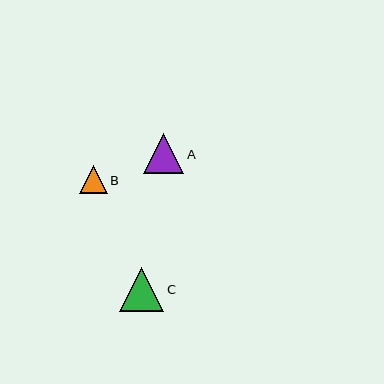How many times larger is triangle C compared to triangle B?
Triangle C is approximately 1.6 times the size of triangle B.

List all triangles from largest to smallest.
From largest to smallest: C, A, B.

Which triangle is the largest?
Triangle C is the largest with a size of approximately 44 pixels.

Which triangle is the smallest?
Triangle B is the smallest with a size of approximately 28 pixels.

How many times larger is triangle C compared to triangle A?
Triangle C is approximately 1.1 times the size of triangle A.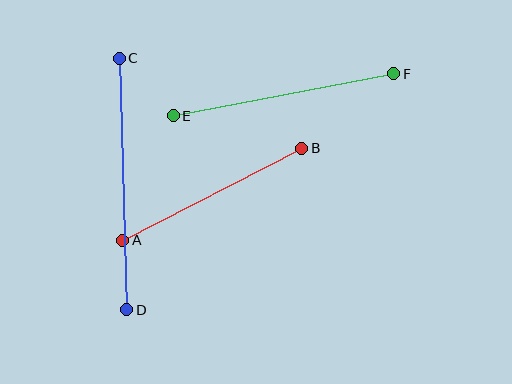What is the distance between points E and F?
The distance is approximately 225 pixels.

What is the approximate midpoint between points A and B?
The midpoint is at approximately (212, 194) pixels.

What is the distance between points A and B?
The distance is approximately 201 pixels.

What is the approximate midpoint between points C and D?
The midpoint is at approximately (123, 184) pixels.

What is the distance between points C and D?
The distance is approximately 252 pixels.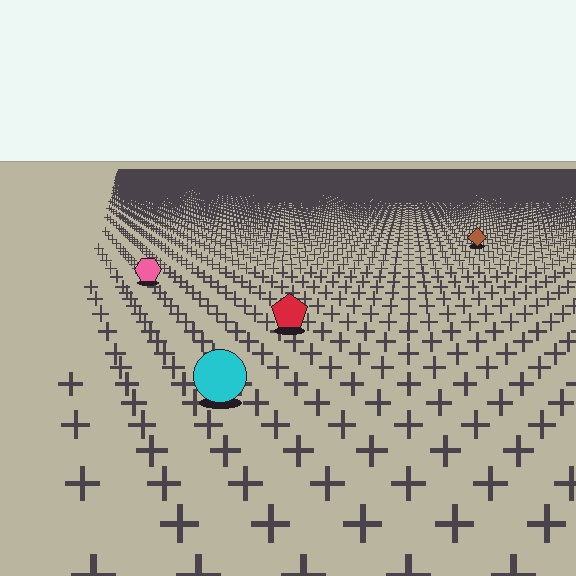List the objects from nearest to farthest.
From nearest to farthest: the cyan circle, the red pentagon, the pink hexagon, the brown diamond.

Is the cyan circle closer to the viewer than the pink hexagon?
Yes. The cyan circle is closer — you can tell from the texture gradient: the ground texture is coarser near it.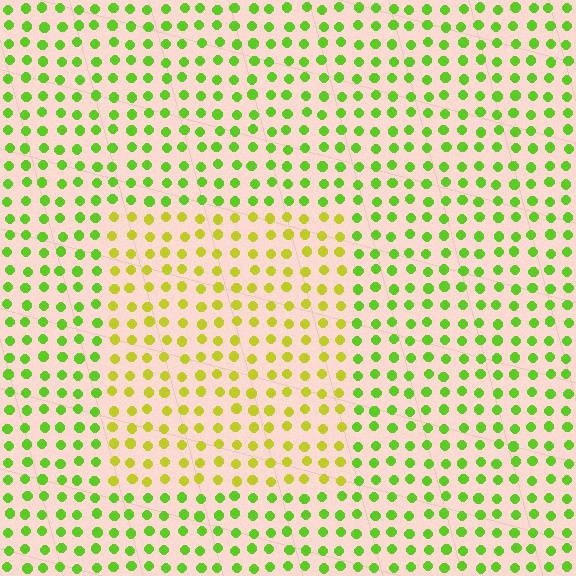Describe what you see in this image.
The image is filled with small lime elements in a uniform arrangement. A rectangle-shaped region is visible where the elements are tinted to a slightly different hue, forming a subtle color boundary.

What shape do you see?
I see a rectangle.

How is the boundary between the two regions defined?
The boundary is defined purely by a slight shift in hue (about 35 degrees). Spacing, size, and orientation are identical on both sides.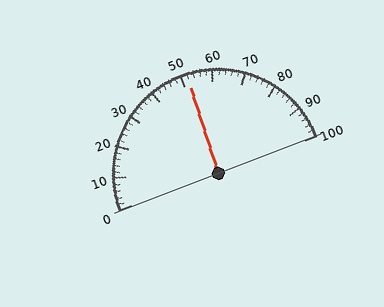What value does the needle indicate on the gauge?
The needle indicates approximately 52.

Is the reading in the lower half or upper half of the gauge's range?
The reading is in the upper half of the range (0 to 100).